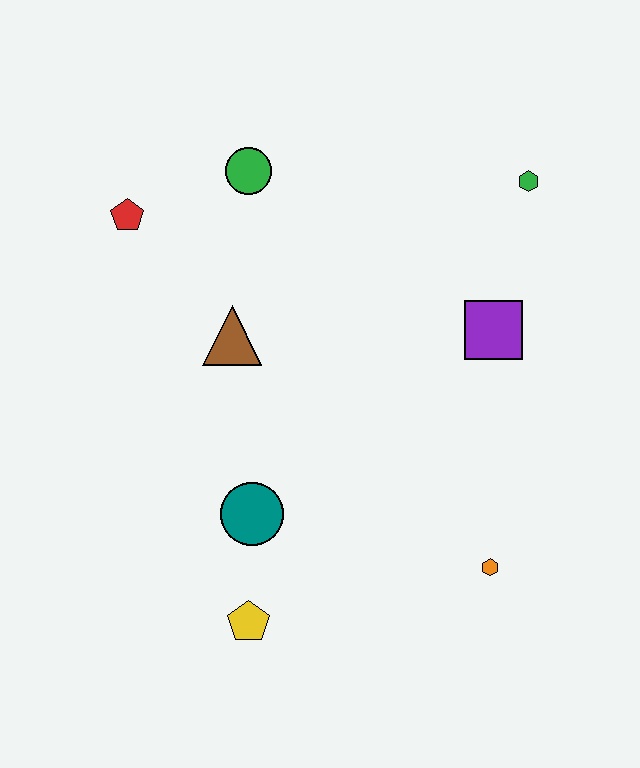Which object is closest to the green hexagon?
The purple square is closest to the green hexagon.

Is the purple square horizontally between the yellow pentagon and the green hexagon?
Yes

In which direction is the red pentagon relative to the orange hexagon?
The red pentagon is to the left of the orange hexagon.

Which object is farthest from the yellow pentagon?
The green hexagon is farthest from the yellow pentagon.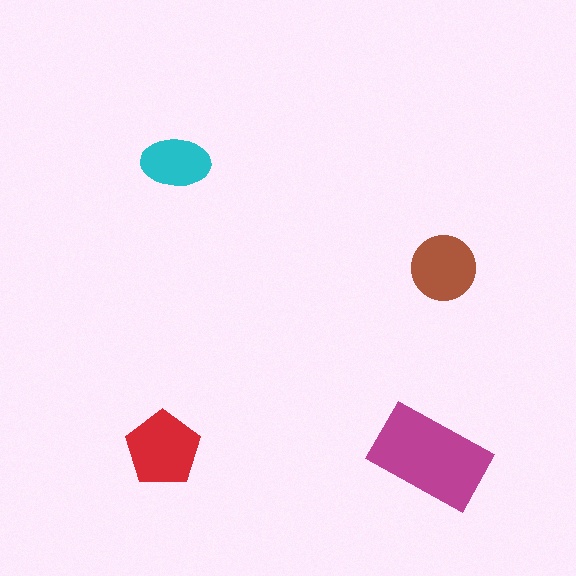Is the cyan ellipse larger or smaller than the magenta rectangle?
Smaller.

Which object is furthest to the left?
The red pentagon is leftmost.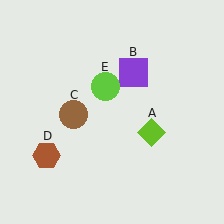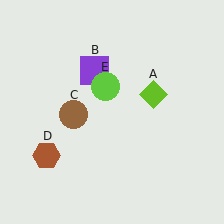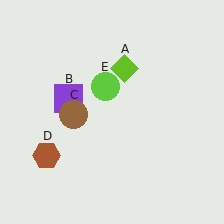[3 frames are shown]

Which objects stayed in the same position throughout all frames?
Brown circle (object C) and brown hexagon (object D) and lime circle (object E) remained stationary.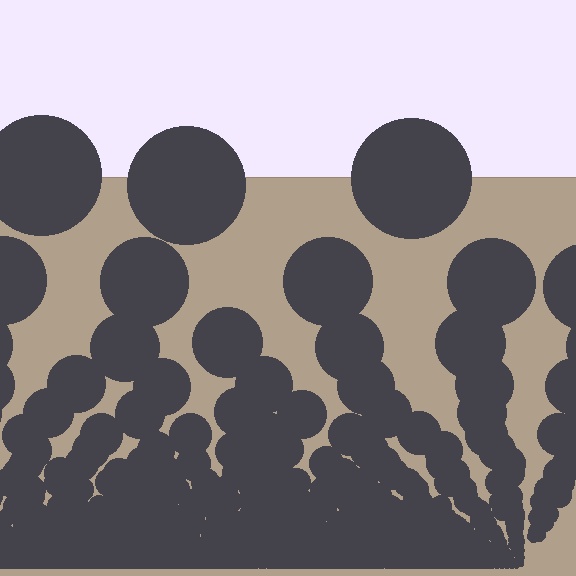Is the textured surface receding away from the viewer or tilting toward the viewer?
The surface appears to tilt toward the viewer. Texture elements get larger and sparser toward the top.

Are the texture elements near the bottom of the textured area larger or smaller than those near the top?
Smaller. The gradient is inverted — elements near the bottom are smaller and denser.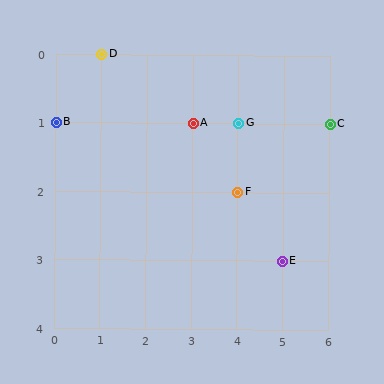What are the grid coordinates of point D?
Point D is at grid coordinates (1, 0).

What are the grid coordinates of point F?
Point F is at grid coordinates (4, 2).